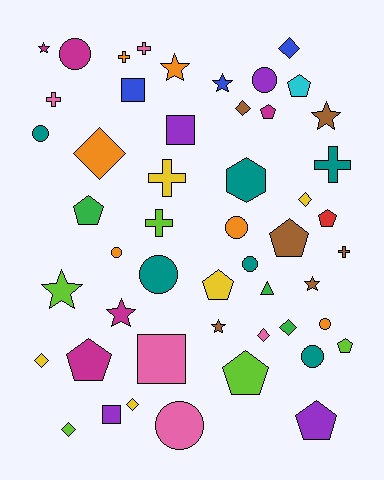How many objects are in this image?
There are 50 objects.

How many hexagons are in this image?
There is 1 hexagon.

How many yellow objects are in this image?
There are 5 yellow objects.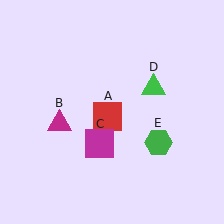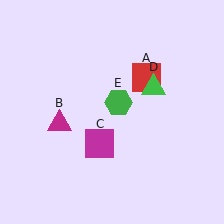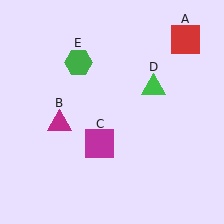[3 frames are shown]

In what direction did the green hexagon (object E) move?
The green hexagon (object E) moved up and to the left.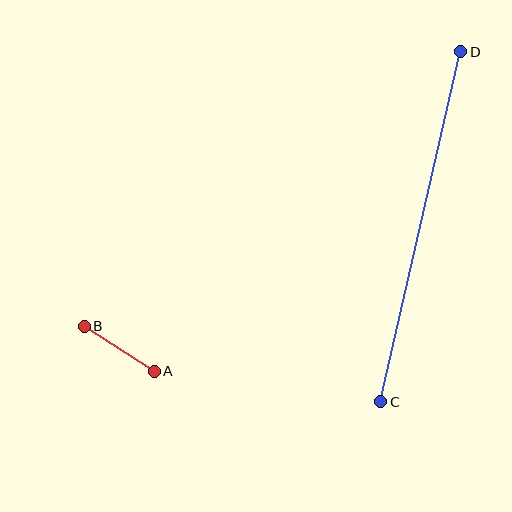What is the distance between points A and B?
The distance is approximately 83 pixels.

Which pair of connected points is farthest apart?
Points C and D are farthest apart.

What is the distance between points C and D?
The distance is approximately 359 pixels.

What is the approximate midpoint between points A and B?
The midpoint is at approximately (119, 349) pixels.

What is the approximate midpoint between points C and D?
The midpoint is at approximately (421, 227) pixels.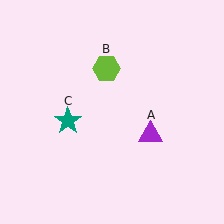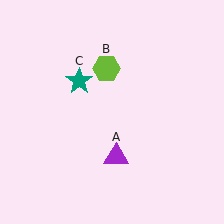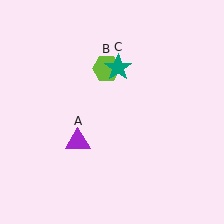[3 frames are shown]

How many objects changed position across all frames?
2 objects changed position: purple triangle (object A), teal star (object C).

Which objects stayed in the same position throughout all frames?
Lime hexagon (object B) remained stationary.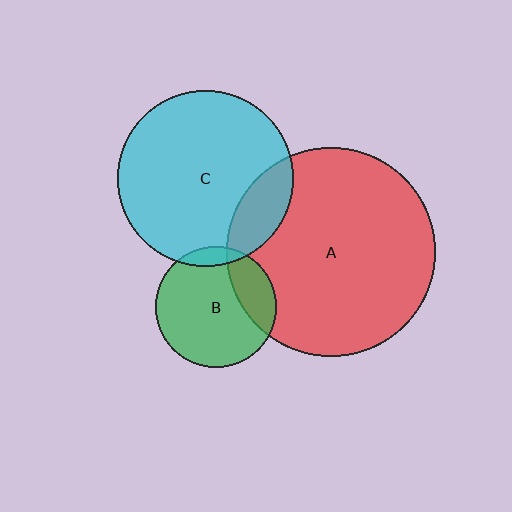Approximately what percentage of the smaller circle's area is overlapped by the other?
Approximately 10%.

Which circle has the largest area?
Circle A (red).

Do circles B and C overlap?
Yes.